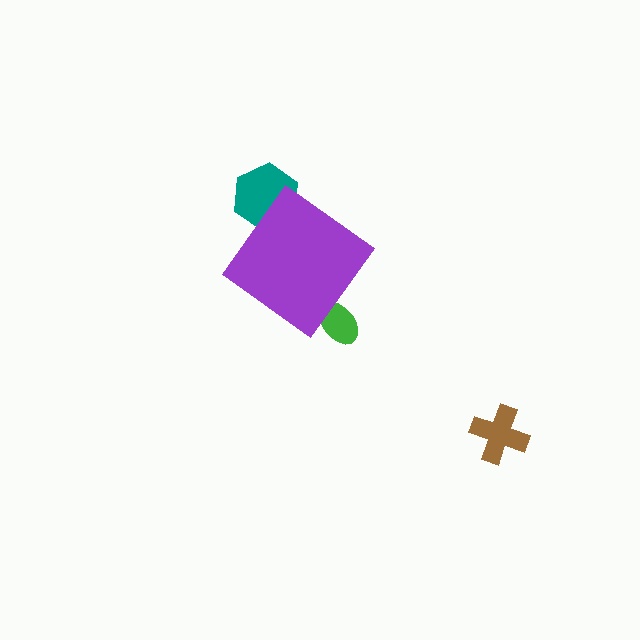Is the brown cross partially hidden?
No, the brown cross is fully visible.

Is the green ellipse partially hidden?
Yes, the green ellipse is partially hidden behind the purple diamond.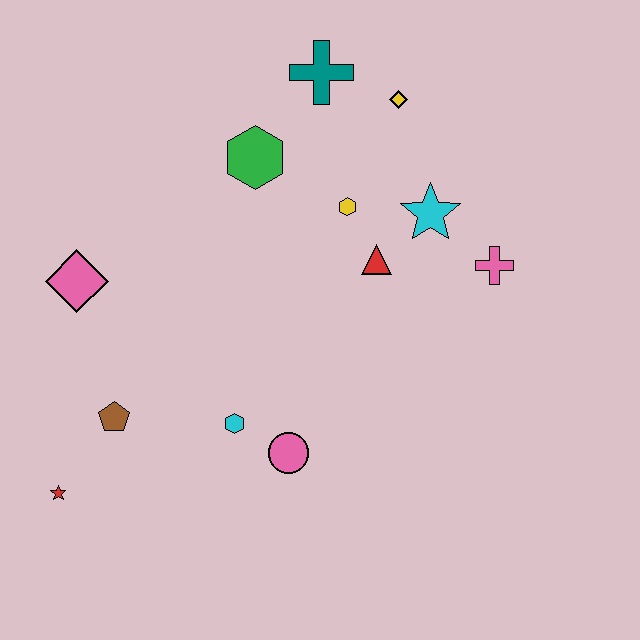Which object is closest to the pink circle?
The cyan hexagon is closest to the pink circle.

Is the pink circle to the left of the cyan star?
Yes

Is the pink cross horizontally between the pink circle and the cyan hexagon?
No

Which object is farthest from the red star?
The yellow diamond is farthest from the red star.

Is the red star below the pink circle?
Yes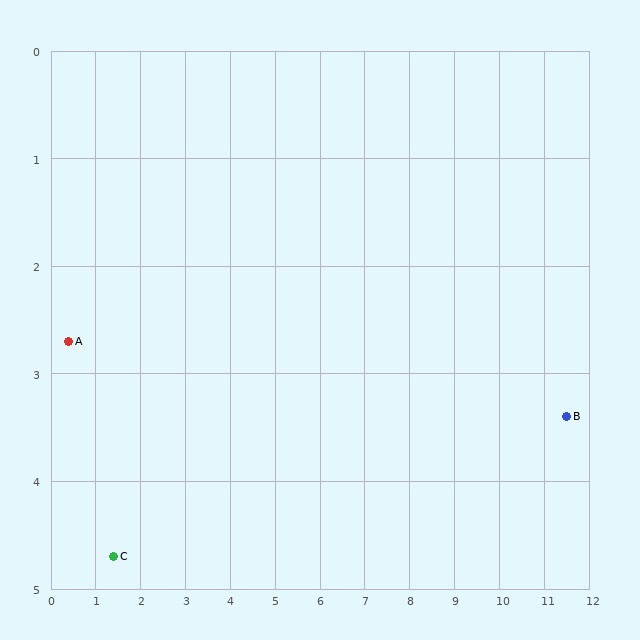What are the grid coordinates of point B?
Point B is at approximately (11.5, 3.4).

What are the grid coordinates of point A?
Point A is at approximately (0.4, 2.7).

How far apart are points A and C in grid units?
Points A and C are about 2.2 grid units apart.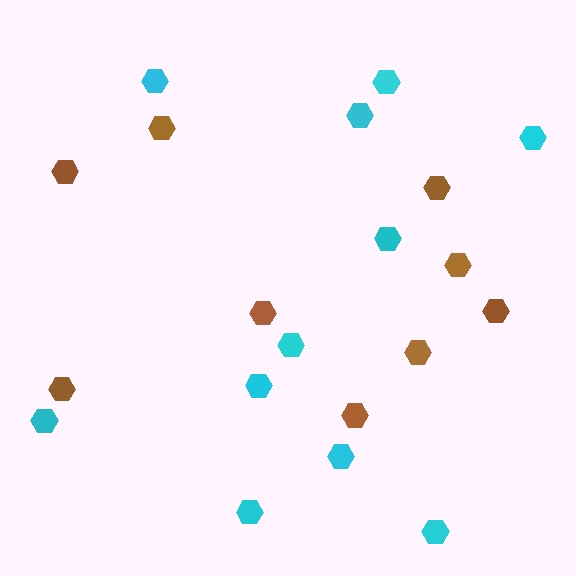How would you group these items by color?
There are 2 groups: one group of cyan hexagons (11) and one group of brown hexagons (9).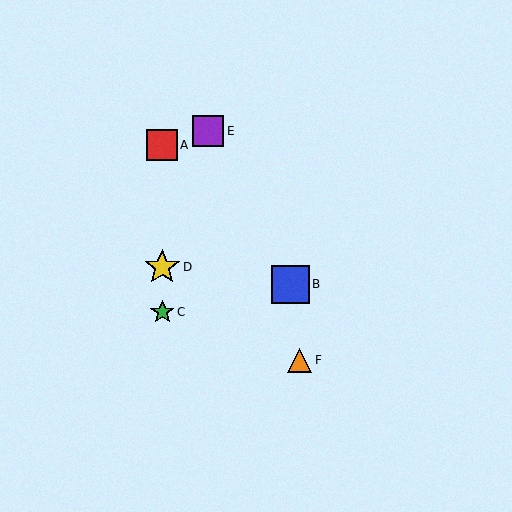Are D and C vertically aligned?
Yes, both are at x≈162.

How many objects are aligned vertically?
3 objects (A, C, D) are aligned vertically.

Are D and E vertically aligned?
No, D is at x≈162 and E is at x≈208.